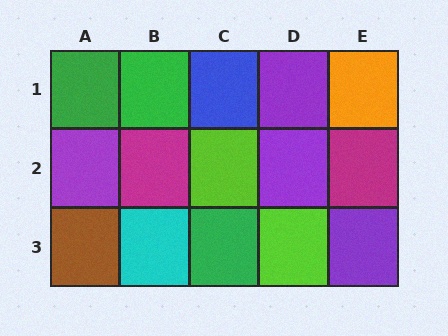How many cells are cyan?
1 cell is cyan.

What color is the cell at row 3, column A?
Brown.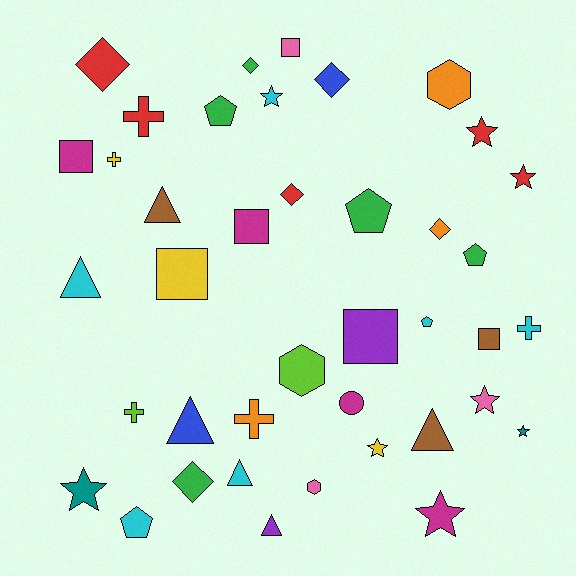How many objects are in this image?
There are 40 objects.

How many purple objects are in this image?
There are 2 purple objects.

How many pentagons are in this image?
There are 5 pentagons.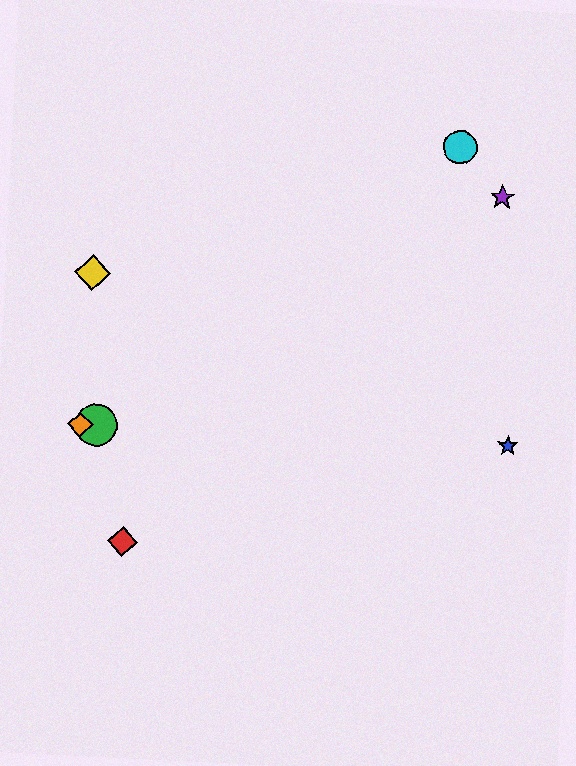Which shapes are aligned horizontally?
The blue star, the green circle, the orange diamond are aligned horizontally.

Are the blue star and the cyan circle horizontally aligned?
No, the blue star is at y≈446 and the cyan circle is at y≈147.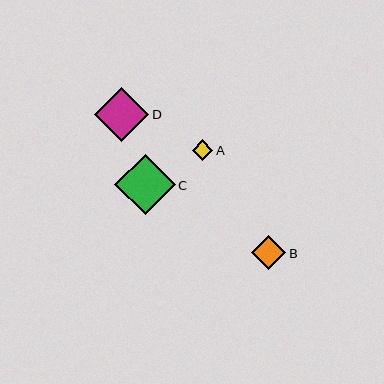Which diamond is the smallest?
Diamond A is the smallest with a size of approximately 20 pixels.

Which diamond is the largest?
Diamond C is the largest with a size of approximately 61 pixels.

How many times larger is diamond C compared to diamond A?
Diamond C is approximately 3.0 times the size of diamond A.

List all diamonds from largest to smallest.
From largest to smallest: C, D, B, A.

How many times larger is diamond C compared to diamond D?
Diamond C is approximately 1.1 times the size of diamond D.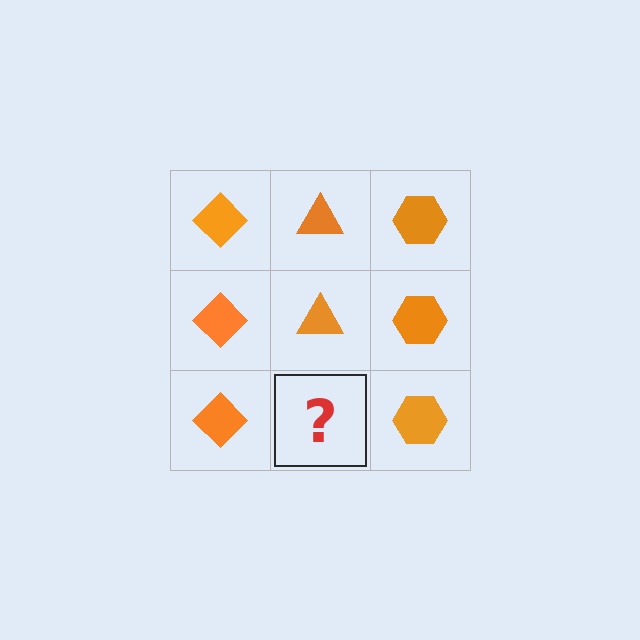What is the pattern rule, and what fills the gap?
The rule is that each column has a consistent shape. The gap should be filled with an orange triangle.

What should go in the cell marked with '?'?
The missing cell should contain an orange triangle.